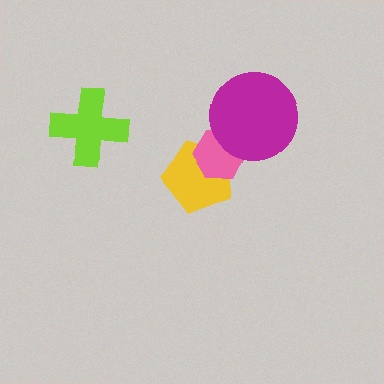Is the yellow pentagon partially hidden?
Yes, it is partially covered by another shape.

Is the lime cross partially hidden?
No, no other shape covers it.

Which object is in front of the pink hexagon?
The magenta circle is in front of the pink hexagon.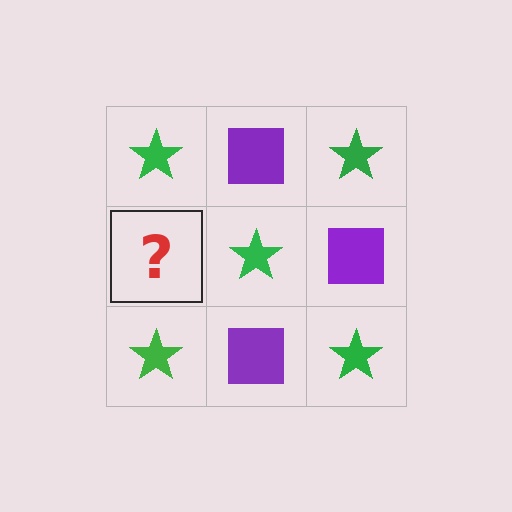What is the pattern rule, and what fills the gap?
The rule is that it alternates green star and purple square in a checkerboard pattern. The gap should be filled with a purple square.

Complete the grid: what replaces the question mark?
The question mark should be replaced with a purple square.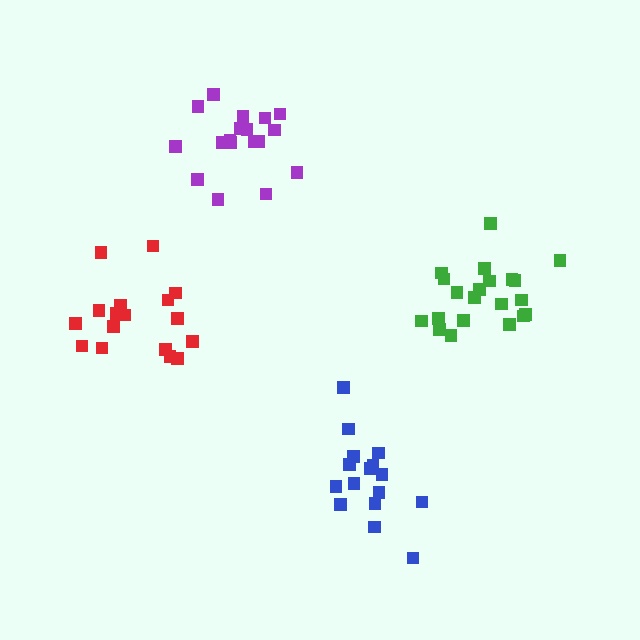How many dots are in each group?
Group 1: 18 dots, Group 2: 16 dots, Group 3: 21 dots, Group 4: 17 dots (72 total).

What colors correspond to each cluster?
The clusters are colored: purple, blue, green, red.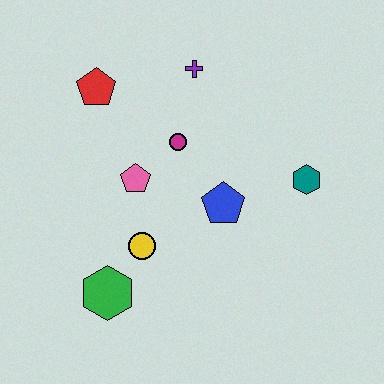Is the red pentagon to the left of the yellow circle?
Yes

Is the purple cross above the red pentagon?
Yes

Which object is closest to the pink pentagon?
The magenta circle is closest to the pink pentagon.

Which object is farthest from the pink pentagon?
The teal hexagon is farthest from the pink pentagon.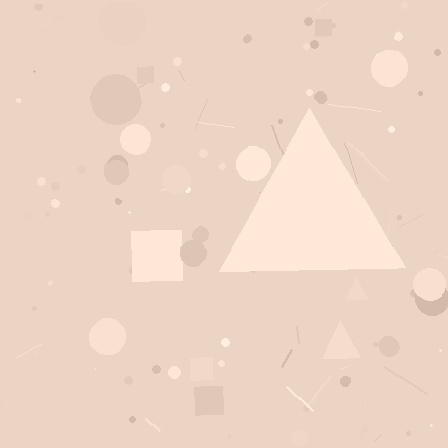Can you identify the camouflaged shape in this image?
The camouflaged shape is a triangle.